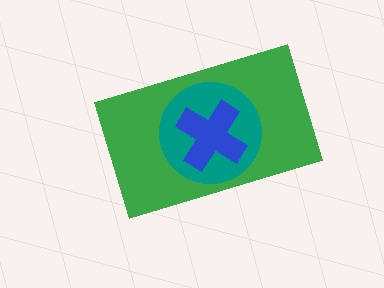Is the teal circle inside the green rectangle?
Yes.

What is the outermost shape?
The green rectangle.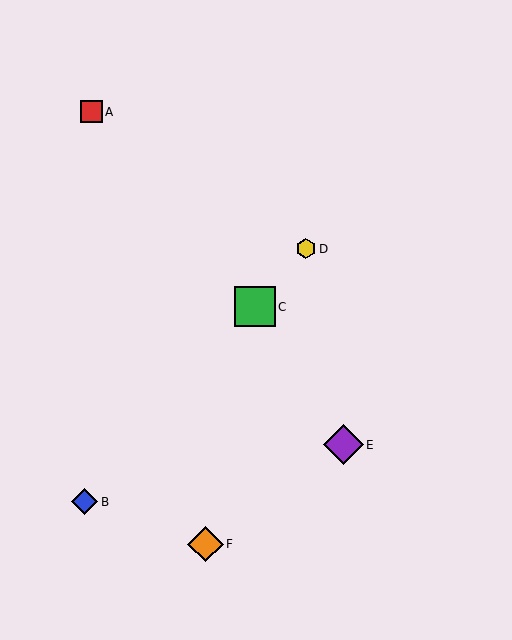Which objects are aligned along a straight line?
Objects B, C, D are aligned along a straight line.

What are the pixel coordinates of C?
Object C is at (255, 307).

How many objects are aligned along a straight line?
3 objects (B, C, D) are aligned along a straight line.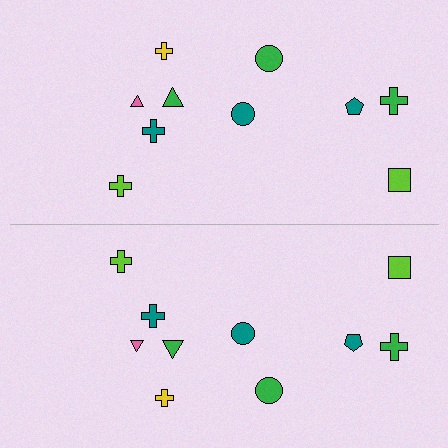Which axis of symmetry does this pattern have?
The pattern has a horizontal axis of symmetry running through the center of the image.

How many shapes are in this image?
There are 20 shapes in this image.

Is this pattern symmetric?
Yes, this pattern has bilateral (reflection) symmetry.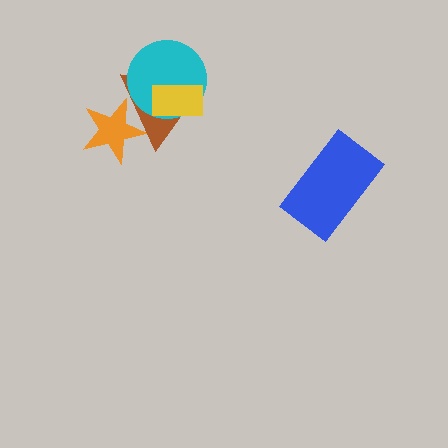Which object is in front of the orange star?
The brown triangle is in front of the orange star.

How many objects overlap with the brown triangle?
3 objects overlap with the brown triangle.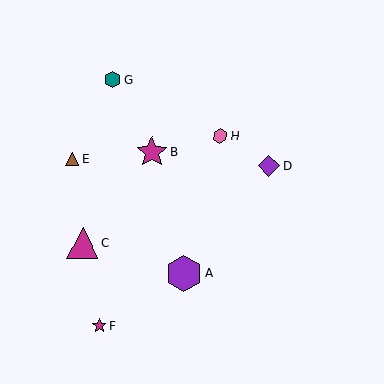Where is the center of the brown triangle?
The center of the brown triangle is at (73, 159).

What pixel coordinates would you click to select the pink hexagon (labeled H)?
Click at (220, 137) to select the pink hexagon H.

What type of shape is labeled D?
Shape D is a purple diamond.